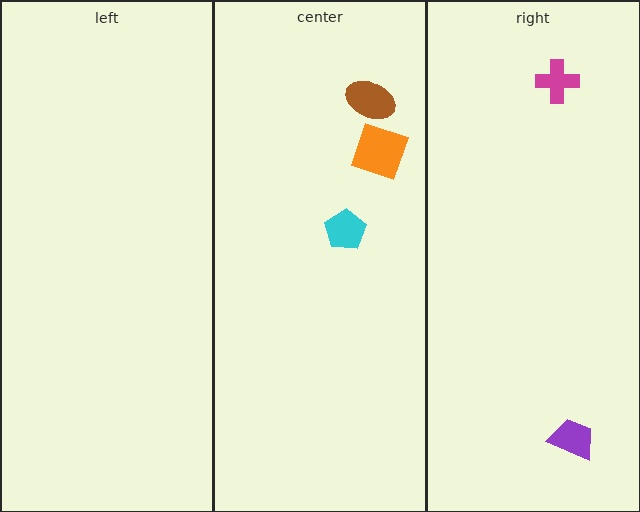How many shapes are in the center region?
3.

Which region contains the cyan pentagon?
The center region.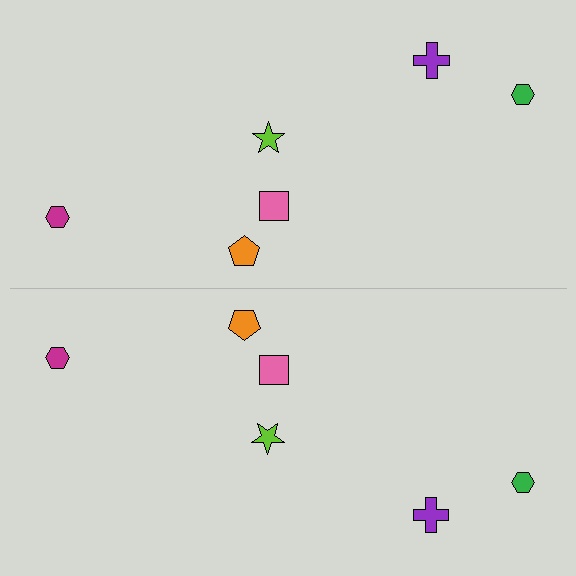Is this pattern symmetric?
Yes, this pattern has bilateral (reflection) symmetry.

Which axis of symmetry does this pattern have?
The pattern has a horizontal axis of symmetry running through the center of the image.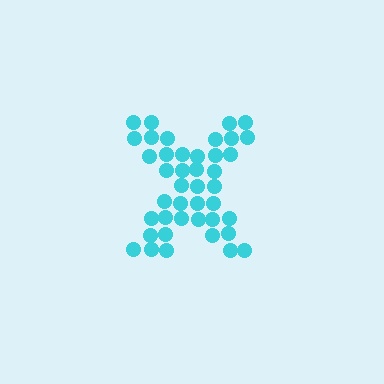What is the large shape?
The large shape is the letter X.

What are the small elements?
The small elements are circles.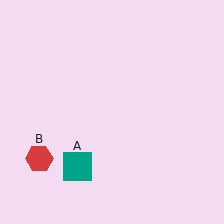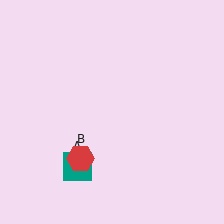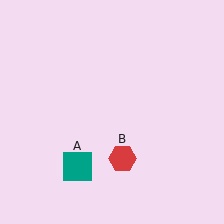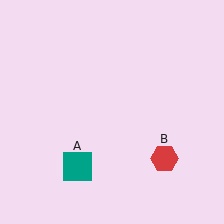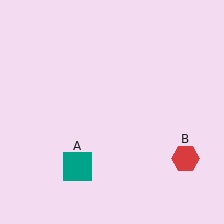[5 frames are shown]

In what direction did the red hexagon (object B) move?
The red hexagon (object B) moved right.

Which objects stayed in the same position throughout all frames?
Teal square (object A) remained stationary.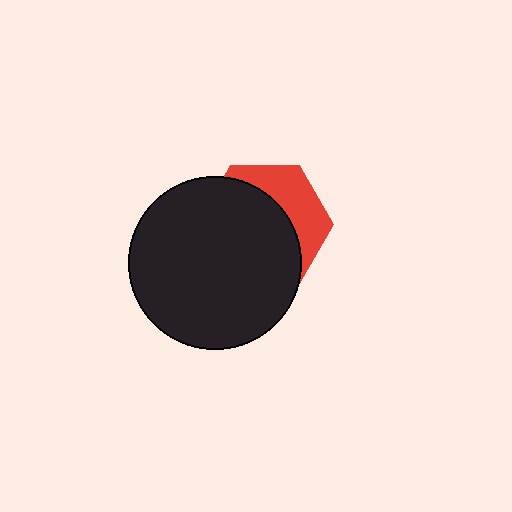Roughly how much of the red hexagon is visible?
A small part of it is visible (roughly 34%).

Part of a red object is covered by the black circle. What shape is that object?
It is a hexagon.